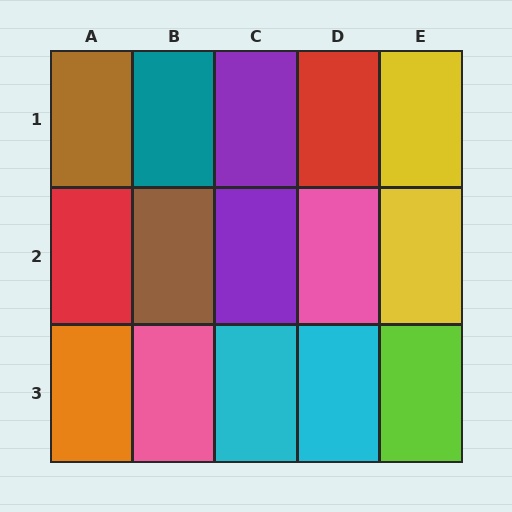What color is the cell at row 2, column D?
Pink.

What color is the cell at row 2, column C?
Purple.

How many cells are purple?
2 cells are purple.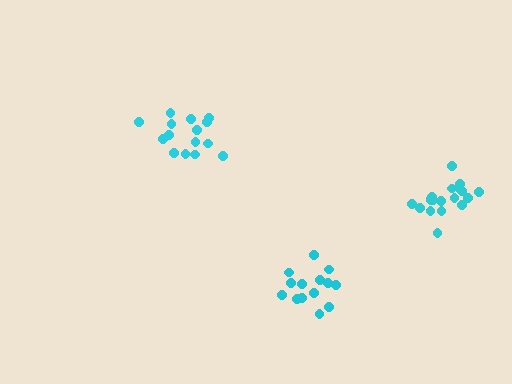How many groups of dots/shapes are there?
There are 3 groups.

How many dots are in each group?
Group 1: 14 dots, Group 2: 15 dots, Group 3: 19 dots (48 total).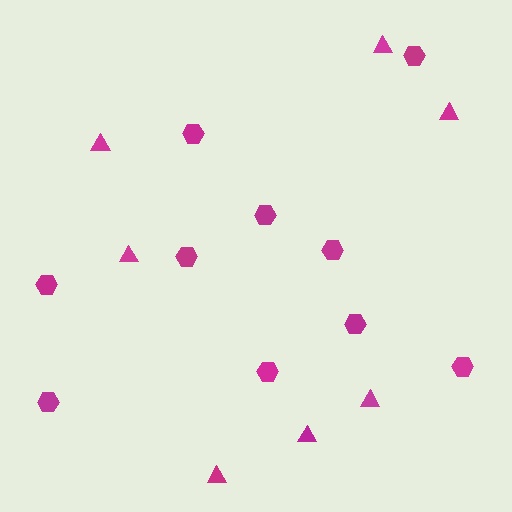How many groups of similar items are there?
There are 2 groups: one group of triangles (7) and one group of hexagons (10).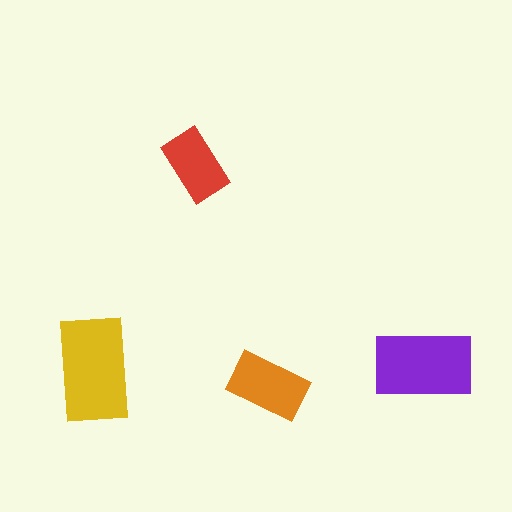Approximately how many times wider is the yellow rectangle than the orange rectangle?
About 1.5 times wider.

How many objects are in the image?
There are 4 objects in the image.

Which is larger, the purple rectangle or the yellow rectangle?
The yellow one.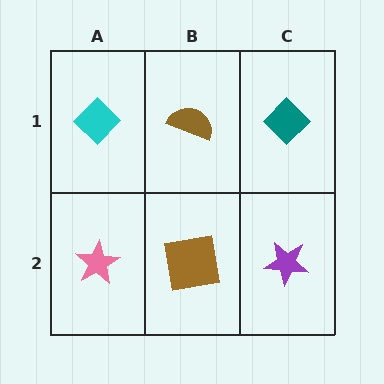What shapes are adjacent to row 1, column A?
A pink star (row 2, column A), a brown semicircle (row 1, column B).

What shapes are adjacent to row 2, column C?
A teal diamond (row 1, column C), a brown square (row 2, column B).